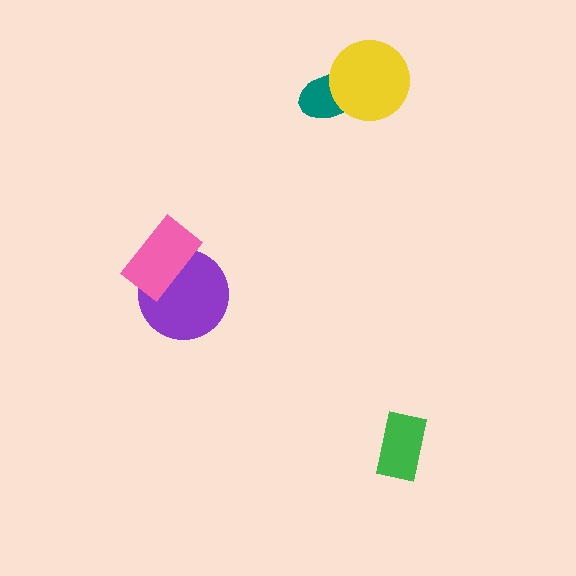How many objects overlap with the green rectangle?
0 objects overlap with the green rectangle.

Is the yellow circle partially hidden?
No, no other shape covers it.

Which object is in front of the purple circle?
The pink rectangle is in front of the purple circle.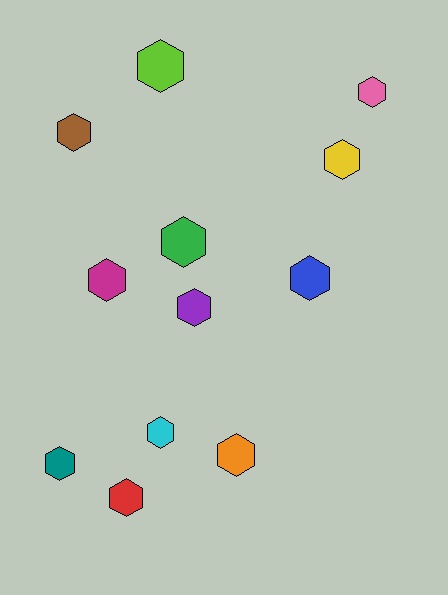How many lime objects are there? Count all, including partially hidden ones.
There is 1 lime object.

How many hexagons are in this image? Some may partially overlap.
There are 12 hexagons.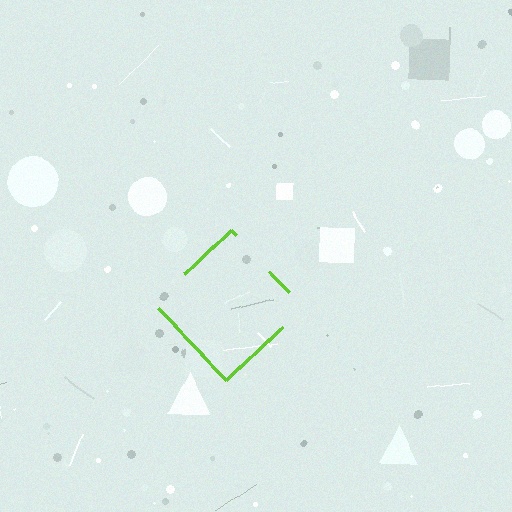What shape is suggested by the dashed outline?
The dashed outline suggests a diamond.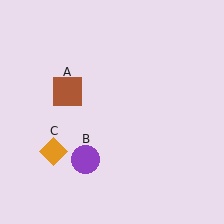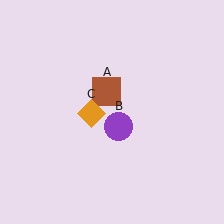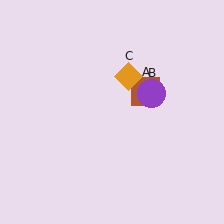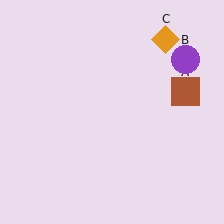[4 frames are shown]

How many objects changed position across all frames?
3 objects changed position: brown square (object A), purple circle (object B), orange diamond (object C).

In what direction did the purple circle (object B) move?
The purple circle (object B) moved up and to the right.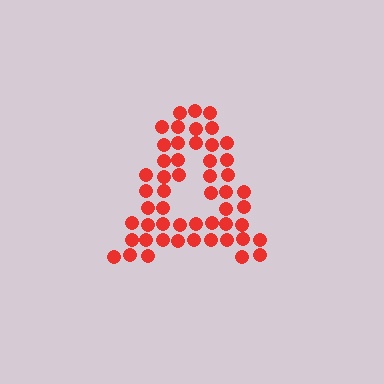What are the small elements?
The small elements are circles.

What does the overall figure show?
The overall figure shows the letter A.